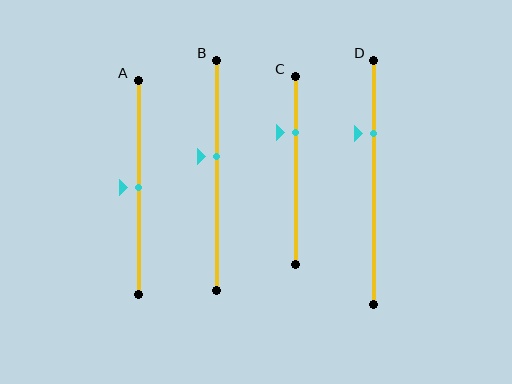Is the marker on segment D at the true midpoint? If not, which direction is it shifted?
No, the marker on segment D is shifted upward by about 20% of the segment length.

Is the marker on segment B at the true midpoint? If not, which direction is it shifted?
No, the marker on segment B is shifted upward by about 8% of the segment length.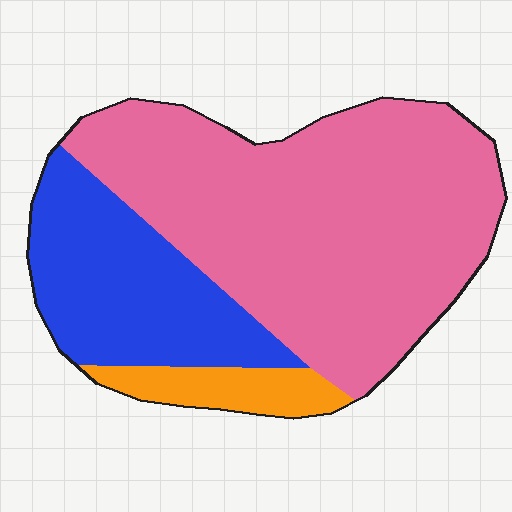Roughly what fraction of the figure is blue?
Blue takes up between a sixth and a third of the figure.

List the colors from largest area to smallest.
From largest to smallest: pink, blue, orange.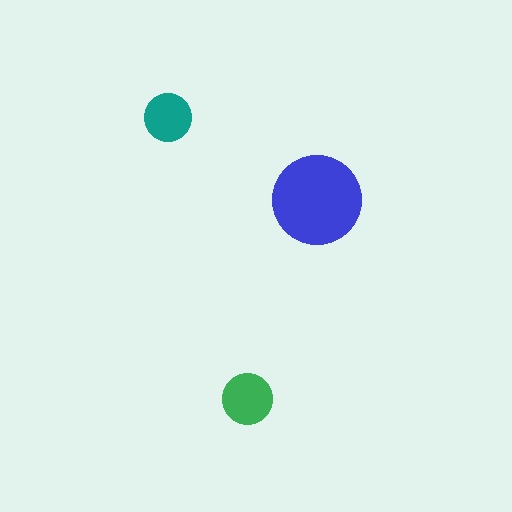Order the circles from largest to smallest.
the blue one, the green one, the teal one.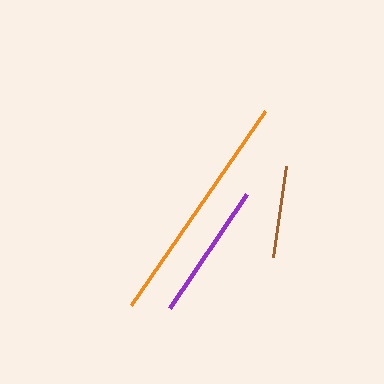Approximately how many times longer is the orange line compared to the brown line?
The orange line is approximately 2.5 times the length of the brown line.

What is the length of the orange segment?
The orange segment is approximately 236 pixels long.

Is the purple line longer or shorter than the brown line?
The purple line is longer than the brown line.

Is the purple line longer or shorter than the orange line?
The orange line is longer than the purple line.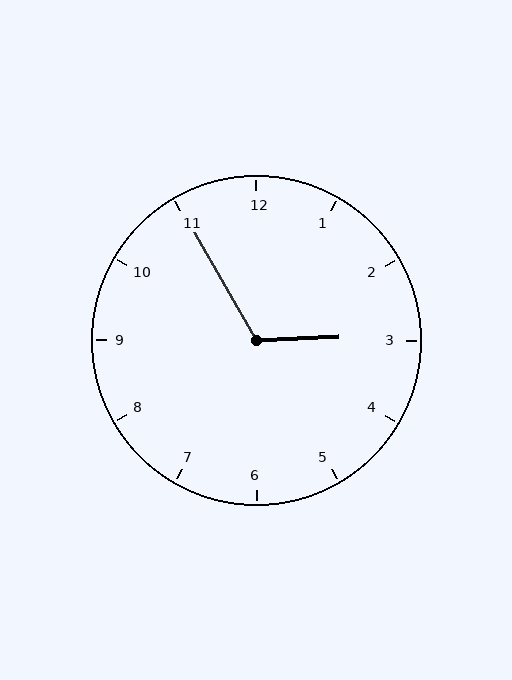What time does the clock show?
2:55.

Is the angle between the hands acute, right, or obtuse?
It is obtuse.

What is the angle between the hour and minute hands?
Approximately 118 degrees.